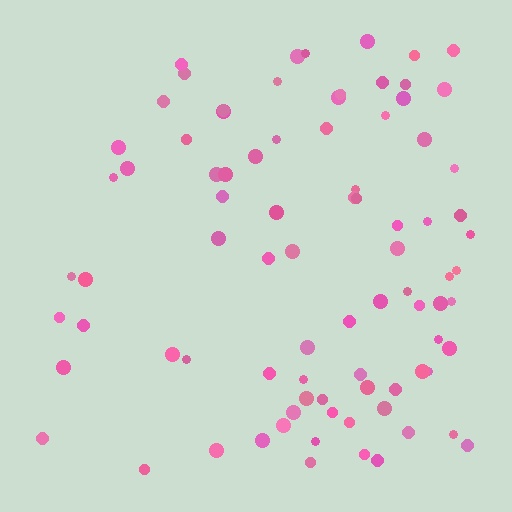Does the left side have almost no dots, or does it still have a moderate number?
Still a moderate number, just noticeably fewer than the right.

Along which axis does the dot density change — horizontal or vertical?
Horizontal.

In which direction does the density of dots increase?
From left to right, with the right side densest.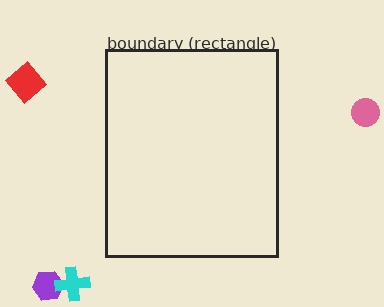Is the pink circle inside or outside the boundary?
Outside.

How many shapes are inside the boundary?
0 inside, 4 outside.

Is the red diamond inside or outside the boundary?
Outside.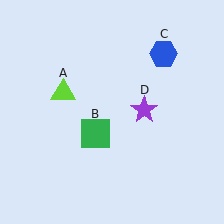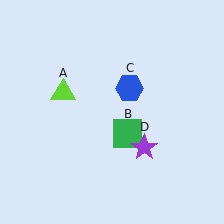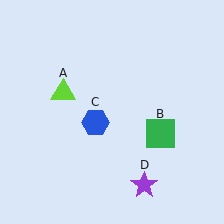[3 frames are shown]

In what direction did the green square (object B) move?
The green square (object B) moved right.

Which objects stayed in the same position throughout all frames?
Lime triangle (object A) remained stationary.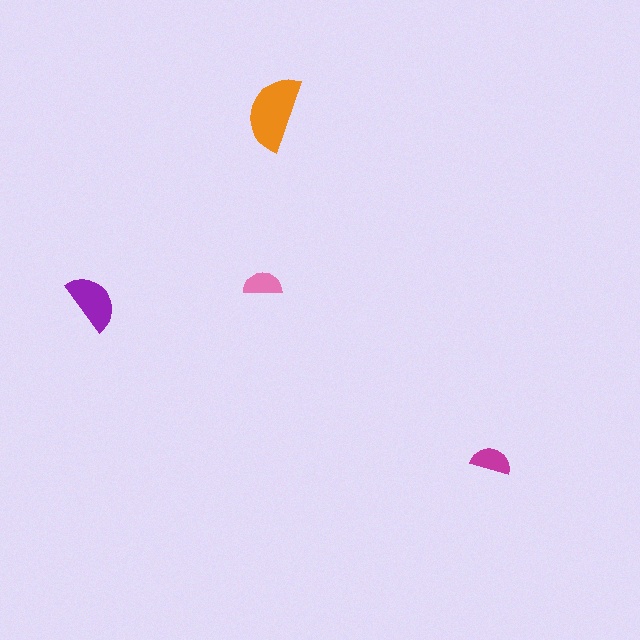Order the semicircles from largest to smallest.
the orange one, the purple one, the magenta one, the pink one.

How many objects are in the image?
There are 4 objects in the image.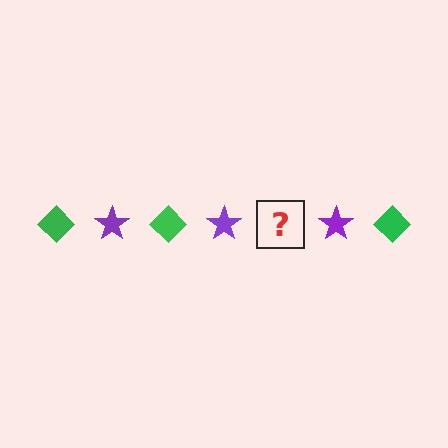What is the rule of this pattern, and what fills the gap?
The rule is that the pattern alternates between green diamond and purple star. The gap should be filled with a green diamond.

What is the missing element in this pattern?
The missing element is a green diamond.